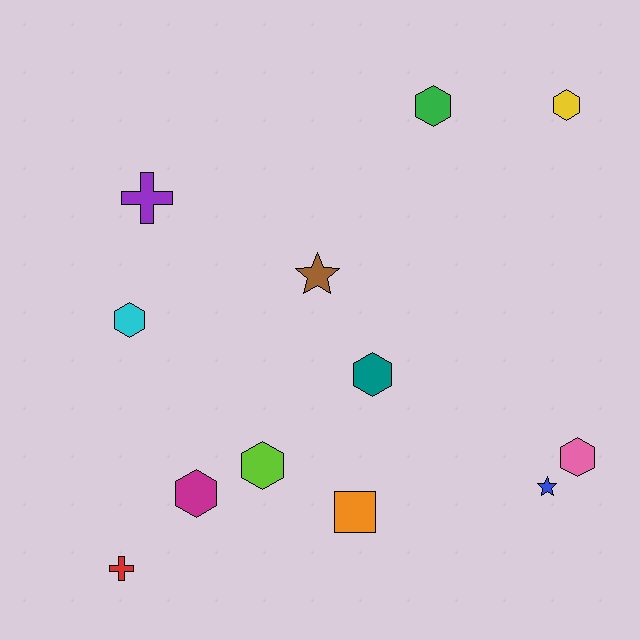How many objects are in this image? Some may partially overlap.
There are 12 objects.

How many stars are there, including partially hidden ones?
There are 2 stars.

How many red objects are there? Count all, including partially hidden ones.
There is 1 red object.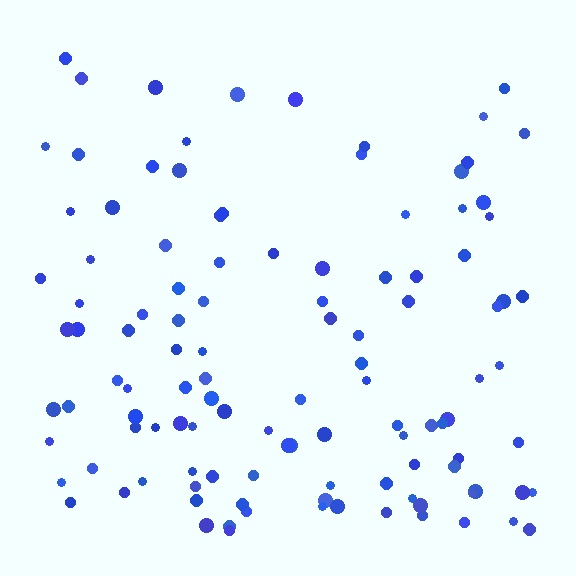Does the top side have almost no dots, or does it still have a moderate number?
Still a moderate number, just noticeably fewer than the bottom.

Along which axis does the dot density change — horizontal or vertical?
Vertical.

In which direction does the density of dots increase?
From top to bottom, with the bottom side densest.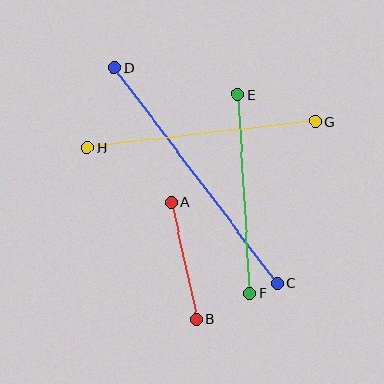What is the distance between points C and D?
The distance is approximately 270 pixels.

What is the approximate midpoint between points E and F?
The midpoint is at approximately (244, 194) pixels.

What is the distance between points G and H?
The distance is approximately 229 pixels.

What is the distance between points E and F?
The distance is approximately 199 pixels.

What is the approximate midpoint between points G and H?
The midpoint is at approximately (201, 135) pixels.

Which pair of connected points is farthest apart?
Points C and D are farthest apart.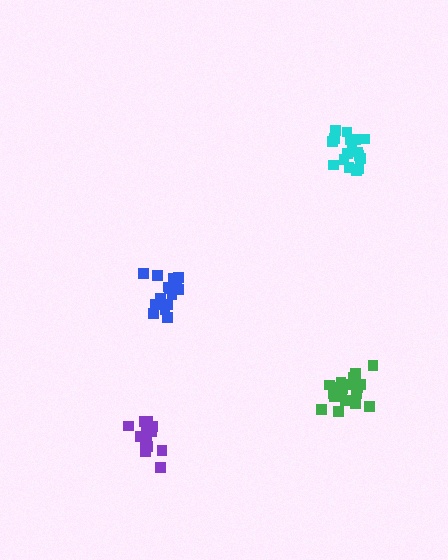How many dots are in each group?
Group 1: 17 dots, Group 2: 21 dots, Group 3: 17 dots, Group 4: 15 dots (70 total).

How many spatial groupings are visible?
There are 4 spatial groupings.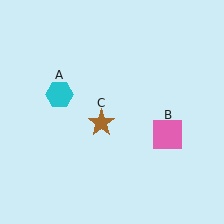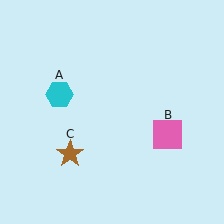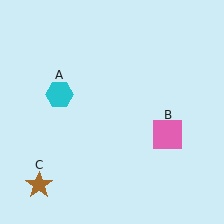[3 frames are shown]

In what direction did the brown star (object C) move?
The brown star (object C) moved down and to the left.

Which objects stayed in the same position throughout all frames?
Cyan hexagon (object A) and pink square (object B) remained stationary.